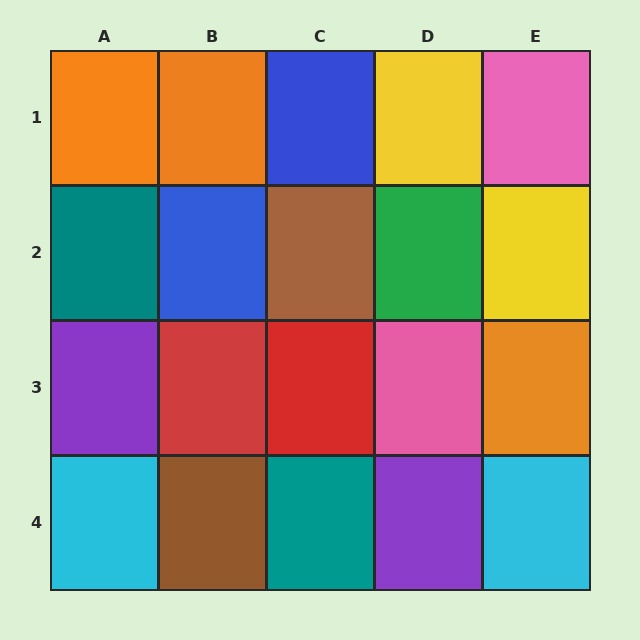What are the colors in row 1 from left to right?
Orange, orange, blue, yellow, pink.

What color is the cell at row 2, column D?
Green.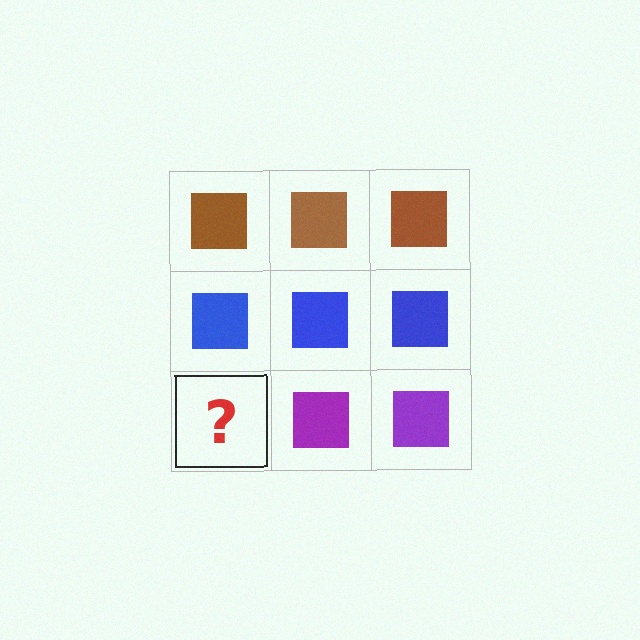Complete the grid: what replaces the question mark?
The question mark should be replaced with a purple square.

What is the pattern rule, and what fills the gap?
The rule is that each row has a consistent color. The gap should be filled with a purple square.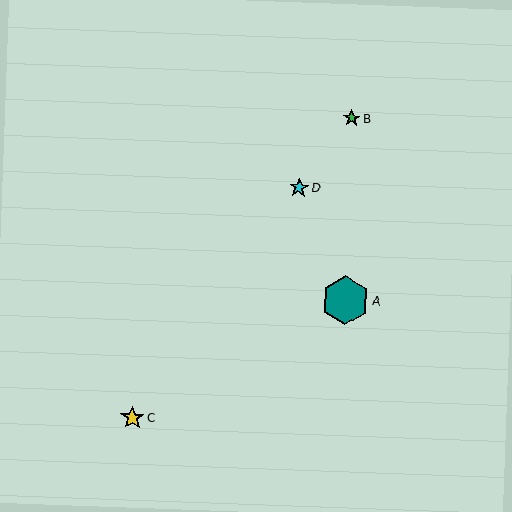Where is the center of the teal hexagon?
The center of the teal hexagon is at (345, 300).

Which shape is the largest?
The teal hexagon (labeled A) is the largest.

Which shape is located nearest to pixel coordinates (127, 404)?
The yellow star (labeled C) at (132, 418) is nearest to that location.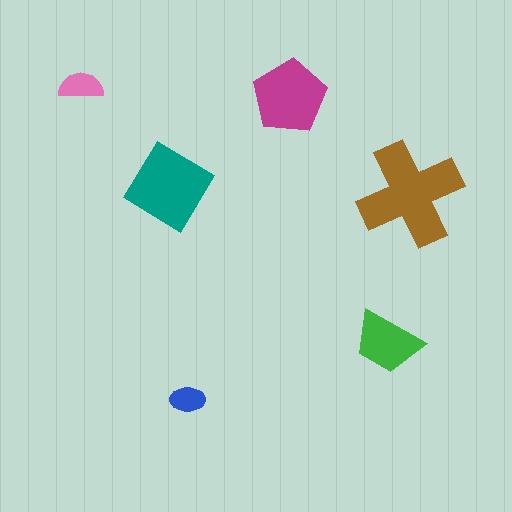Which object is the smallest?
The blue ellipse.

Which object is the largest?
The brown cross.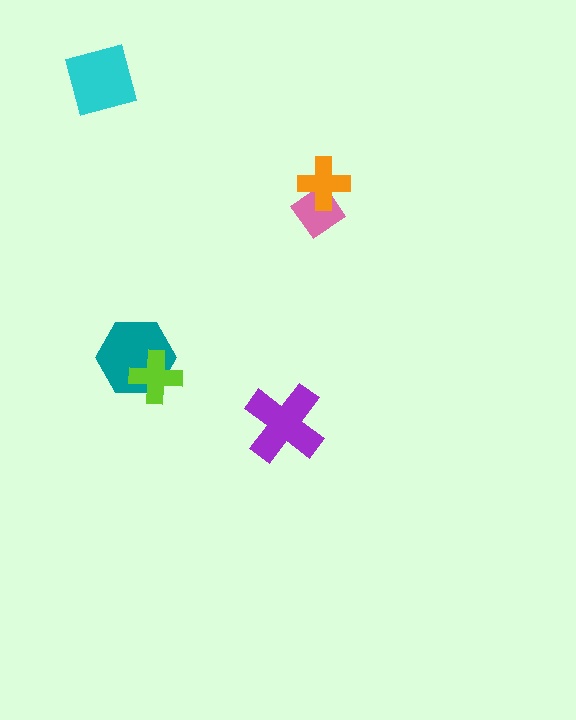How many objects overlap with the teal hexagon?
1 object overlaps with the teal hexagon.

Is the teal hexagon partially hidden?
Yes, it is partially covered by another shape.